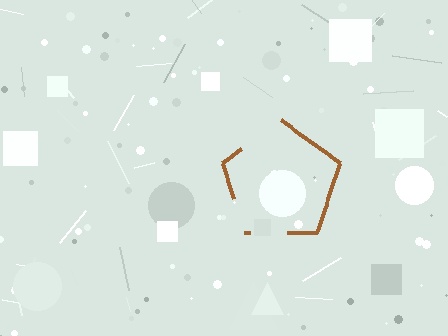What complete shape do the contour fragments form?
The contour fragments form a pentagon.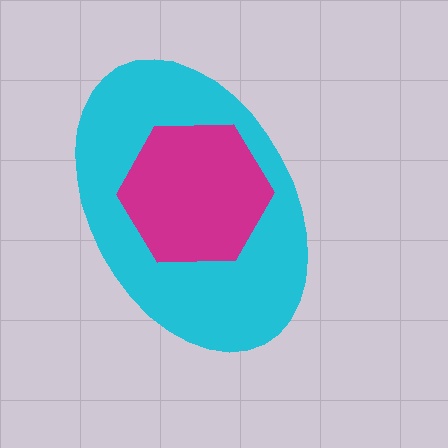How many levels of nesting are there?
2.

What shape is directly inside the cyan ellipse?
The magenta hexagon.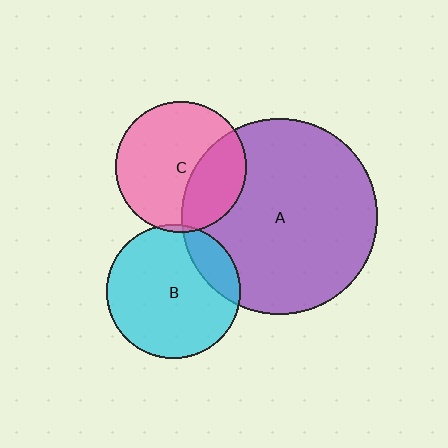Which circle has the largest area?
Circle A (purple).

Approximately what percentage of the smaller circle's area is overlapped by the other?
Approximately 30%.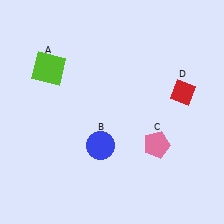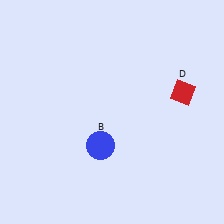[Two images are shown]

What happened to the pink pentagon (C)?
The pink pentagon (C) was removed in Image 2. It was in the bottom-right area of Image 1.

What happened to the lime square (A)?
The lime square (A) was removed in Image 2. It was in the top-left area of Image 1.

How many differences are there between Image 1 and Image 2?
There are 2 differences between the two images.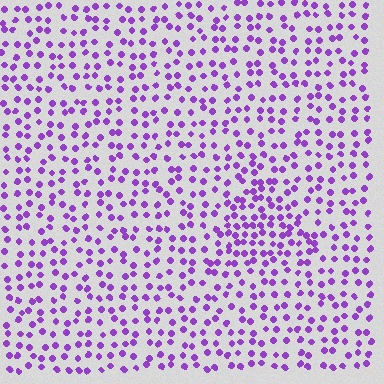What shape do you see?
I see a triangle.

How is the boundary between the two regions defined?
The boundary is defined by a change in element density (approximately 1.7x ratio). All elements are the same color, size, and shape.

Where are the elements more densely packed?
The elements are more densely packed inside the triangle boundary.